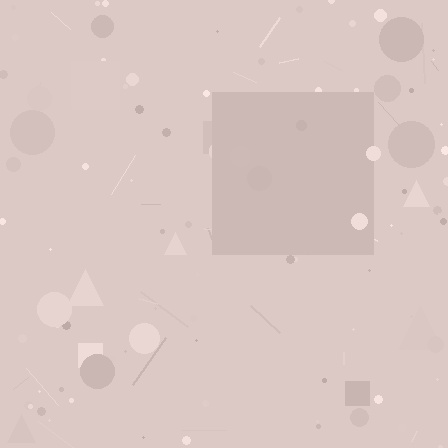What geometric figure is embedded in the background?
A square is embedded in the background.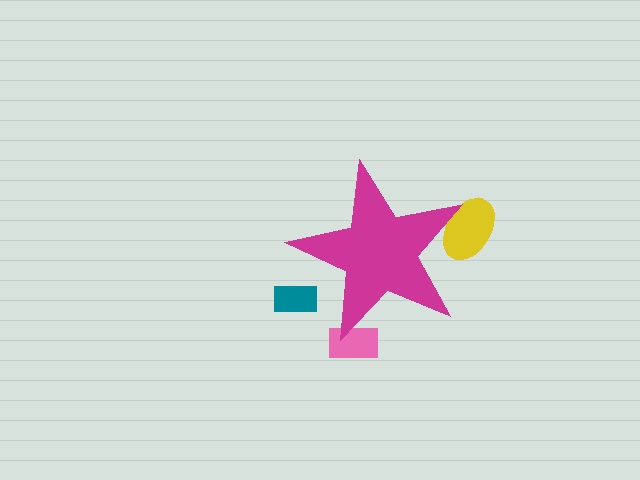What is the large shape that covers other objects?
A magenta star.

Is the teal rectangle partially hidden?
Yes, the teal rectangle is partially hidden behind the magenta star.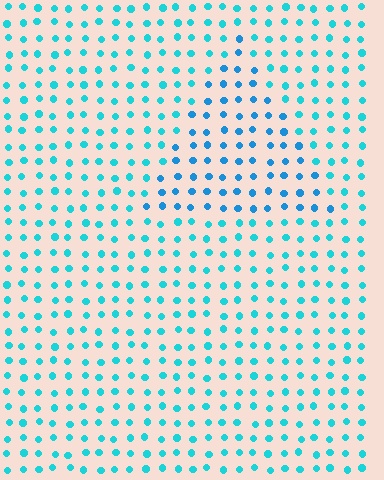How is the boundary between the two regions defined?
The boundary is defined purely by a slight shift in hue (about 21 degrees). Spacing, size, and orientation are identical on both sides.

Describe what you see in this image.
The image is filled with small cyan elements in a uniform arrangement. A triangle-shaped region is visible where the elements are tinted to a slightly different hue, forming a subtle color boundary.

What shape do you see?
I see a triangle.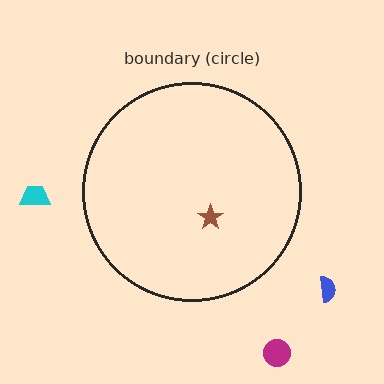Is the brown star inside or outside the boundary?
Inside.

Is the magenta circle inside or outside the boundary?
Outside.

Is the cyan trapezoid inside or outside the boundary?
Outside.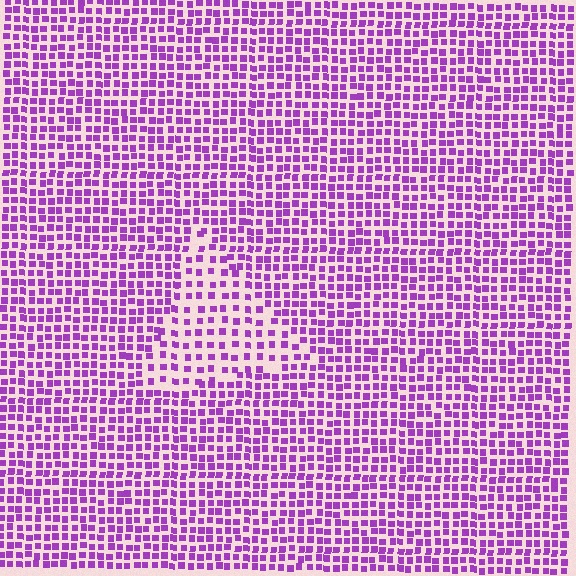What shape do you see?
I see a triangle.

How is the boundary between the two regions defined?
The boundary is defined by a change in element density (approximately 1.8x ratio). All elements are the same color, size, and shape.